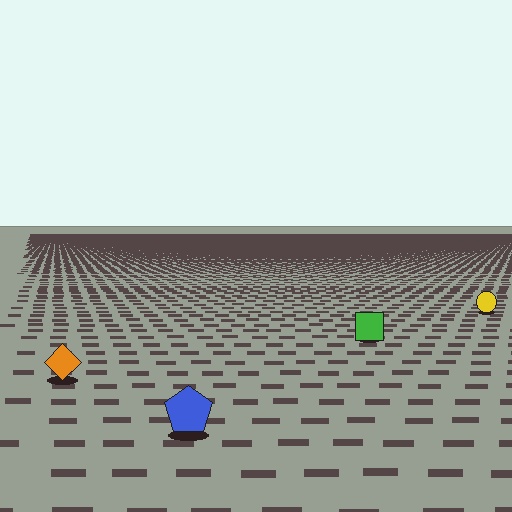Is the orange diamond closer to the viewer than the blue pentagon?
No. The blue pentagon is closer — you can tell from the texture gradient: the ground texture is coarser near it.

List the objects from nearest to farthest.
From nearest to farthest: the blue pentagon, the orange diamond, the green square, the yellow circle.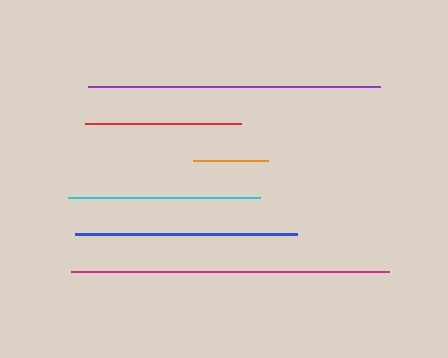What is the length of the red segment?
The red segment is approximately 157 pixels long.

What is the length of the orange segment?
The orange segment is approximately 75 pixels long.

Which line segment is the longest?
The magenta line is the longest at approximately 318 pixels.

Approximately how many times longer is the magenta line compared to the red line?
The magenta line is approximately 2.0 times the length of the red line.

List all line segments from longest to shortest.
From longest to shortest: magenta, purple, blue, cyan, red, orange.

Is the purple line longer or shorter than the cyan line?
The purple line is longer than the cyan line.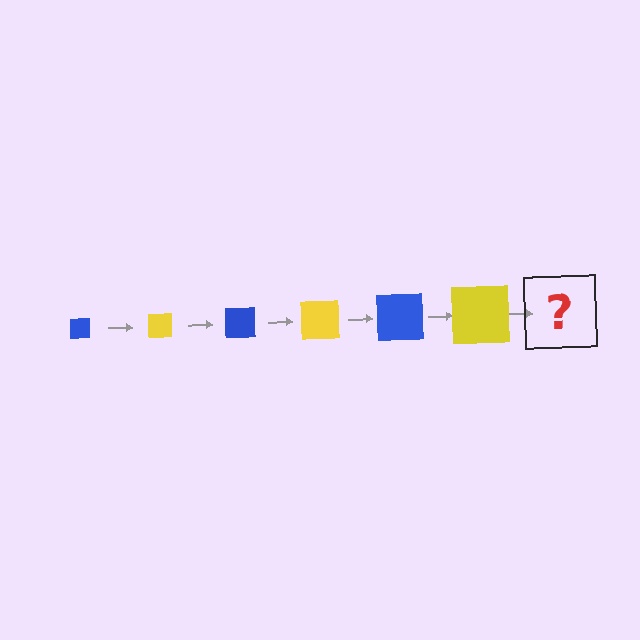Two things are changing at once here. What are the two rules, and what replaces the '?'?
The two rules are that the square grows larger each step and the color cycles through blue and yellow. The '?' should be a blue square, larger than the previous one.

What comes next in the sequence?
The next element should be a blue square, larger than the previous one.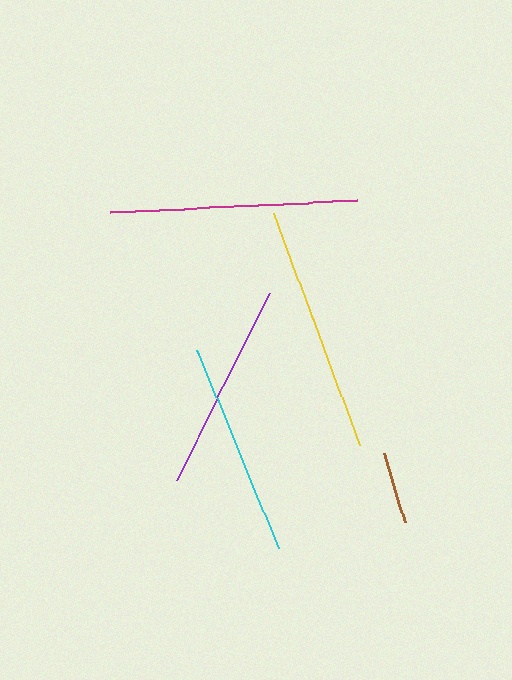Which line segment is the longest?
The magenta line is the longest at approximately 248 pixels.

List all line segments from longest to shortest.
From longest to shortest: magenta, yellow, cyan, purple, brown.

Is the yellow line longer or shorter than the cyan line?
The yellow line is longer than the cyan line.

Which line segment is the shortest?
The brown line is the shortest at approximately 72 pixels.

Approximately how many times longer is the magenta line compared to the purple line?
The magenta line is approximately 1.2 times the length of the purple line.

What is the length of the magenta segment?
The magenta segment is approximately 248 pixels long.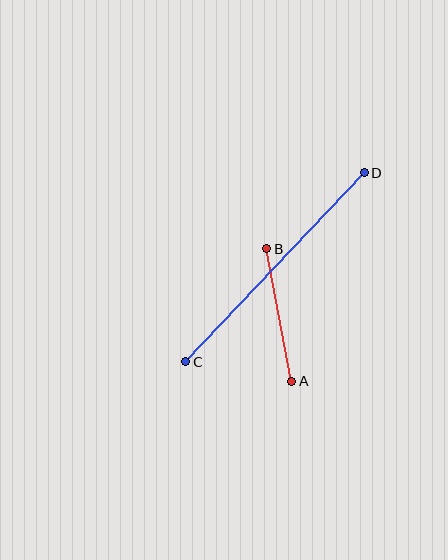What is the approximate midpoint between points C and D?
The midpoint is at approximately (275, 267) pixels.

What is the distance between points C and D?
The distance is approximately 260 pixels.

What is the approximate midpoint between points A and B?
The midpoint is at approximately (279, 315) pixels.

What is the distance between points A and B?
The distance is approximately 135 pixels.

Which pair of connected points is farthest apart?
Points C and D are farthest apart.